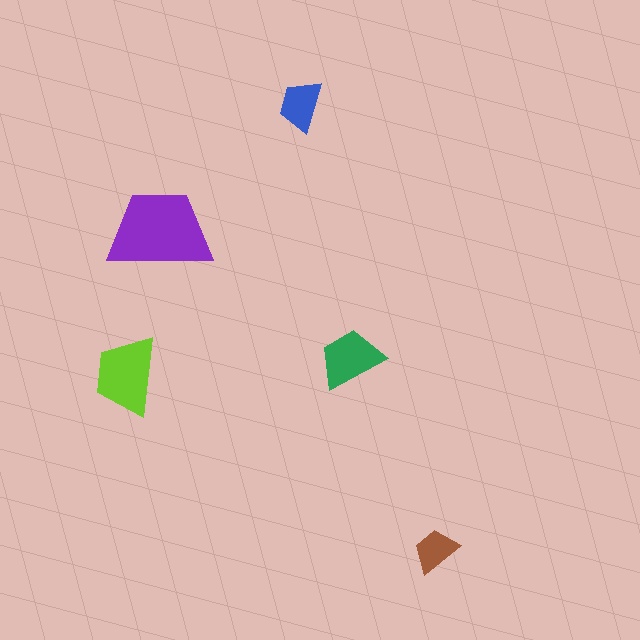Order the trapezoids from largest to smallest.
the purple one, the lime one, the green one, the blue one, the brown one.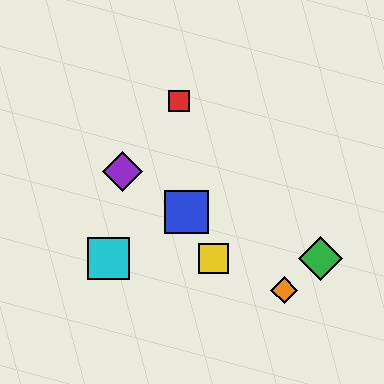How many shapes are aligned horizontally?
3 shapes (the green diamond, the yellow square, the cyan square) are aligned horizontally.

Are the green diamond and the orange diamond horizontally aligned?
No, the green diamond is at y≈259 and the orange diamond is at y≈290.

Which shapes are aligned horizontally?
The green diamond, the yellow square, the cyan square are aligned horizontally.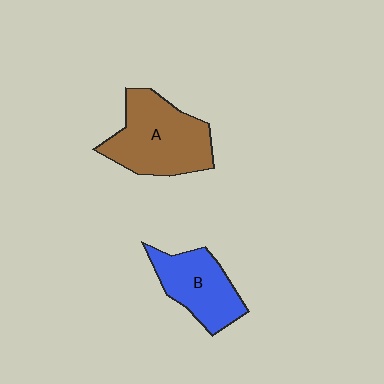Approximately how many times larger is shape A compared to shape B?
Approximately 1.4 times.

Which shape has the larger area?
Shape A (brown).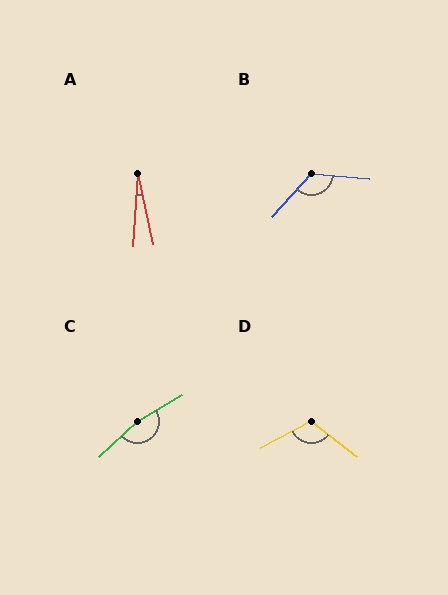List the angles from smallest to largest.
A (16°), D (113°), B (127°), C (167°).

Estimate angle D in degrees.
Approximately 113 degrees.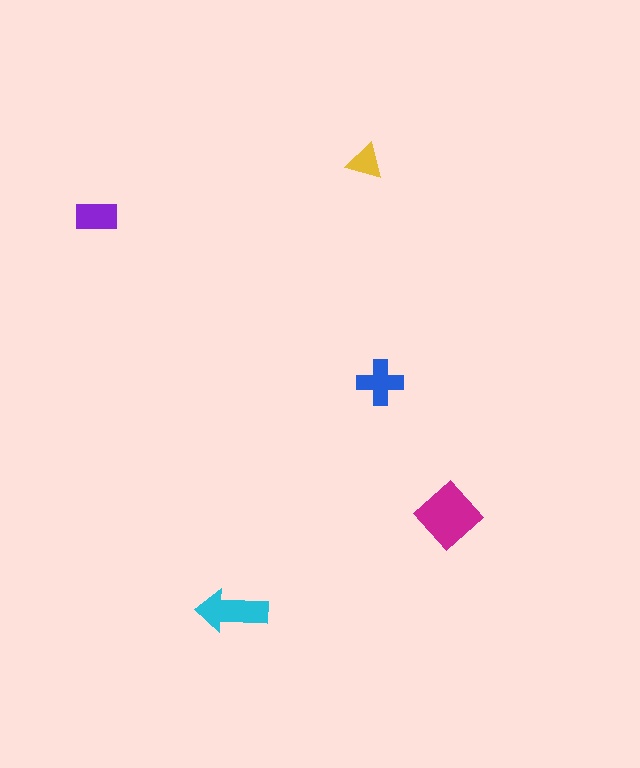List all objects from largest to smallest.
The magenta diamond, the cyan arrow, the blue cross, the purple rectangle, the yellow triangle.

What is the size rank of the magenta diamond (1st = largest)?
1st.